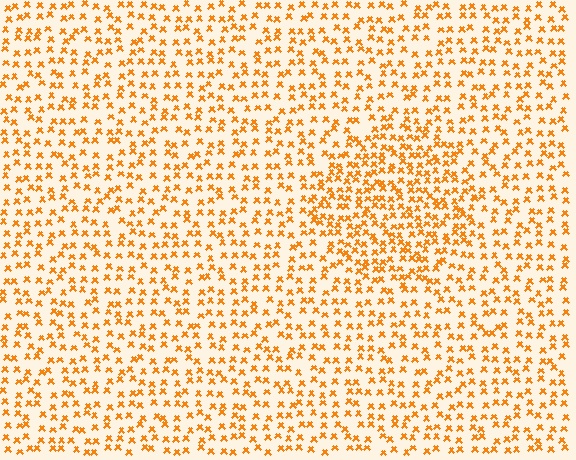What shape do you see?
I see a circle.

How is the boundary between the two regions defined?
The boundary is defined by a change in element density (approximately 1.7x ratio). All elements are the same color, size, and shape.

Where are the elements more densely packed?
The elements are more densely packed inside the circle boundary.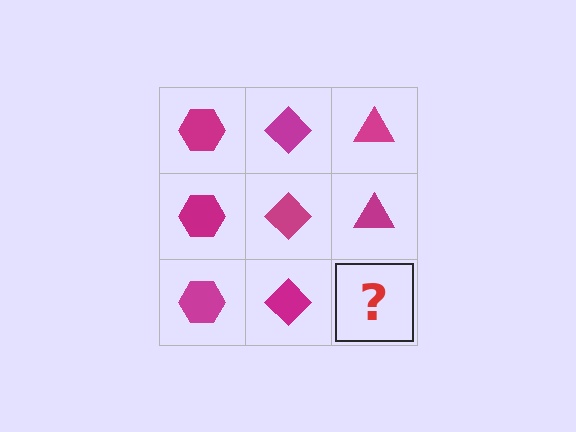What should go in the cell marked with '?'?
The missing cell should contain a magenta triangle.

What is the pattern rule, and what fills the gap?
The rule is that each column has a consistent shape. The gap should be filled with a magenta triangle.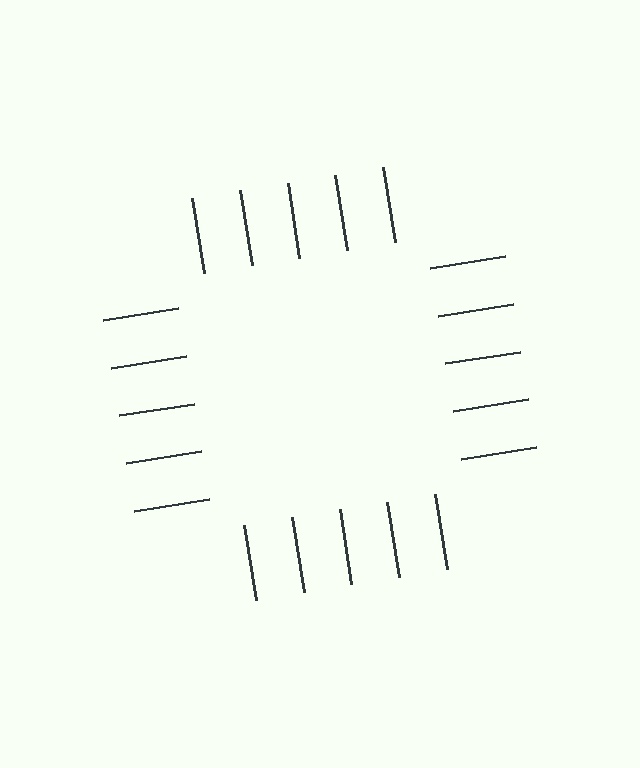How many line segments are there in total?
20 — 5 along each of the 4 edges.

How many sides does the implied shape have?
4 sides — the line-ends trace a square.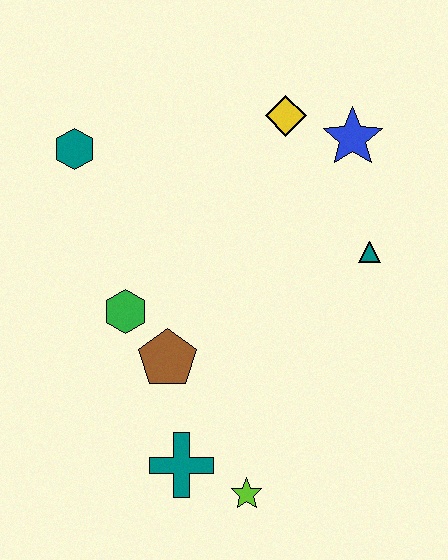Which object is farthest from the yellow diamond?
The lime star is farthest from the yellow diamond.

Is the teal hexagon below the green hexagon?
No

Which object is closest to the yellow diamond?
The blue star is closest to the yellow diamond.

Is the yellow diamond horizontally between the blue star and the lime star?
Yes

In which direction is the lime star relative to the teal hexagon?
The lime star is below the teal hexagon.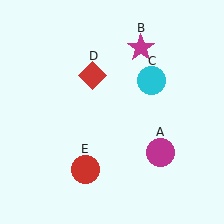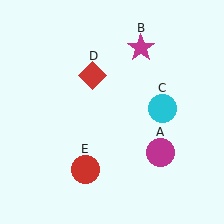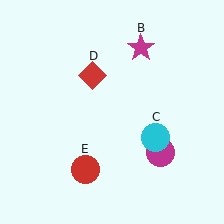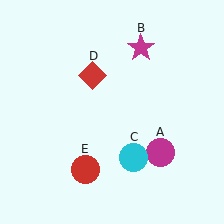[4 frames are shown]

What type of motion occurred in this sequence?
The cyan circle (object C) rotated clockwise around the center of the scene.